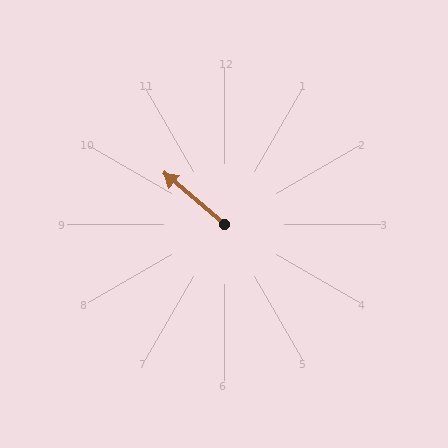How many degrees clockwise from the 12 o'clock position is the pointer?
Approximately 310 degrees.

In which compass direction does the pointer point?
Northwest.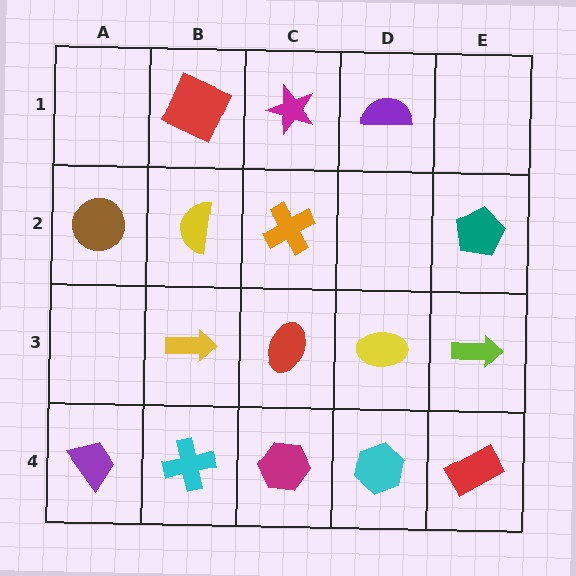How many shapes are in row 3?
4 shapes.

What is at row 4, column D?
A cyan hexagon.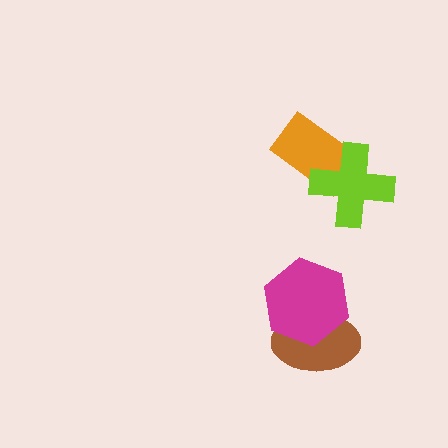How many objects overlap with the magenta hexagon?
1 object overlaps with the magenta hexagon.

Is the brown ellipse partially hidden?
Yes, it is partially covered by another shape.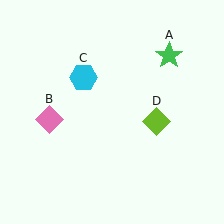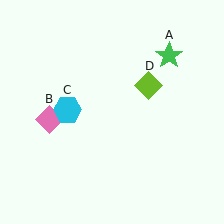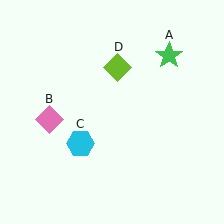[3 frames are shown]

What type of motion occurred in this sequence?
The cyan hexagon (object C), lime diamond (object D) rotated counterclockwise around the center of the scene.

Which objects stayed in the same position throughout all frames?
Green star (object A) and pink diamond (object B) remained stationary.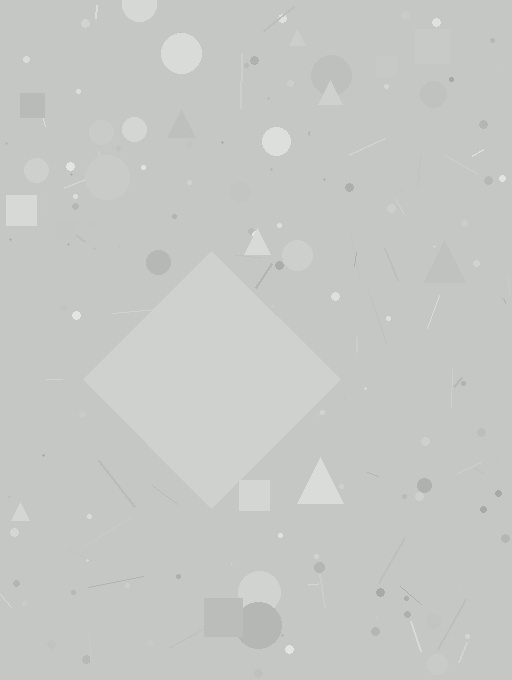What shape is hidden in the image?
A diamond is hidden in the image.